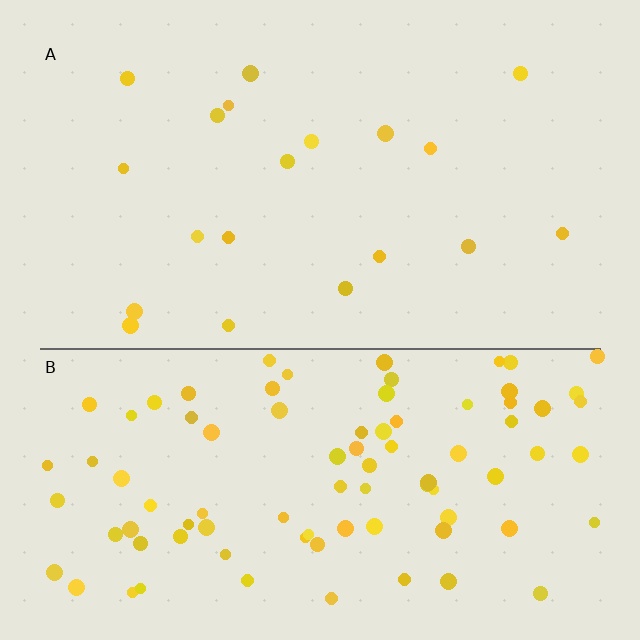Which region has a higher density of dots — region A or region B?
B (the bottom).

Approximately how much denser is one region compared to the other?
Approximately 4.6× — region B over region A.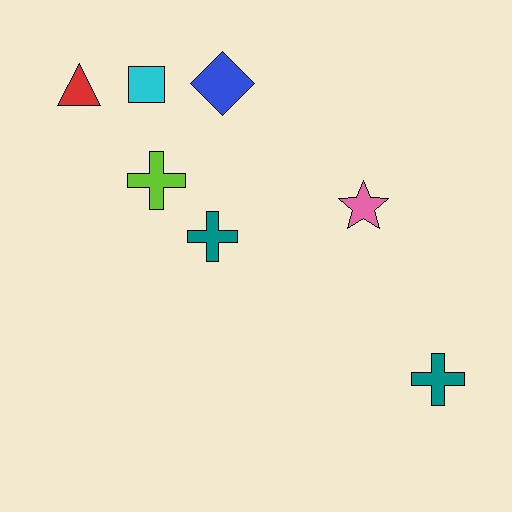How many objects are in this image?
There are 7 objects.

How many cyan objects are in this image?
There is 1 cyan object.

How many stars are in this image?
There is 1 star.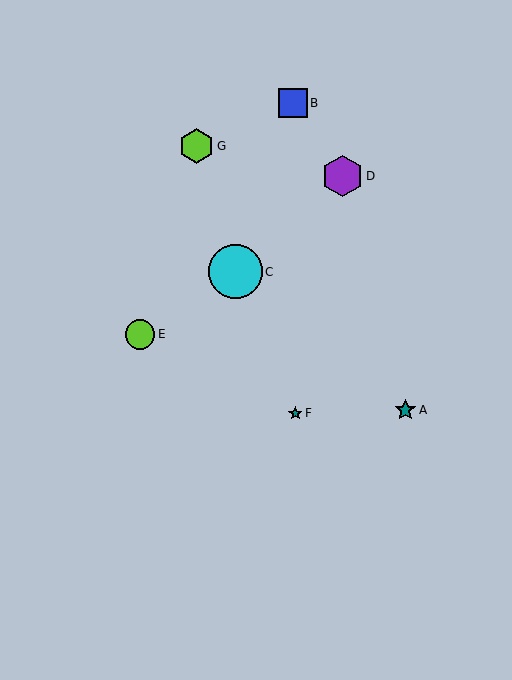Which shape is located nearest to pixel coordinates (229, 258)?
The cyan circle (labeled C) at (235, 272) is nearest to that location.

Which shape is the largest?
The cyan circle (labeled C) is the largest.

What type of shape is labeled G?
Shape G is a lime hexagon.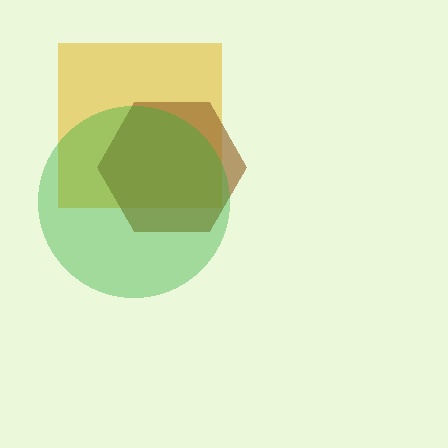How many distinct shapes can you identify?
There are 3 distinct shapes: a yellow square, a brown hexagon, a green circle.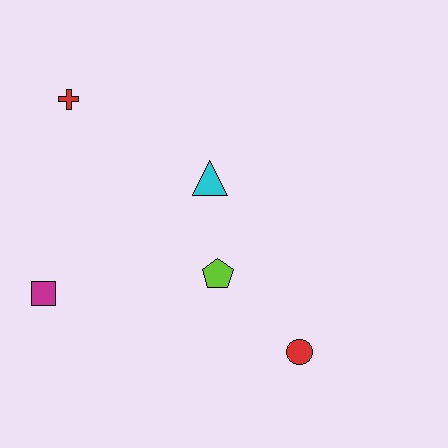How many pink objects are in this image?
There are no pink objects.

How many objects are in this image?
There are 5 objects.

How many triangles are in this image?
There is 1 triangle.